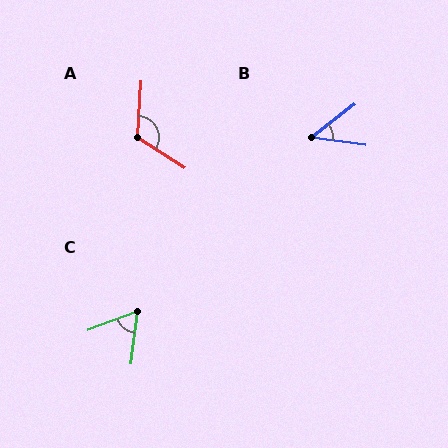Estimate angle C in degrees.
Approximately 62 degrees.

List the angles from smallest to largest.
B (45°), C (62°), A (119°).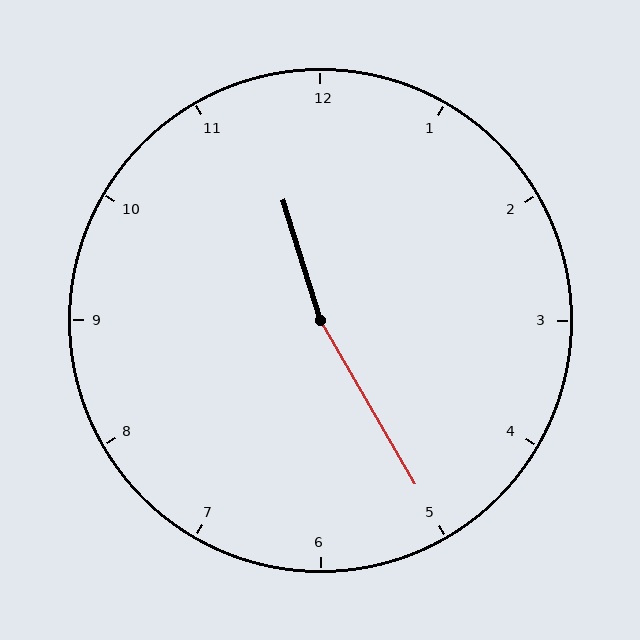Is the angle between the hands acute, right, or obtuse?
It is obtuse.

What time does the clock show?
11:25.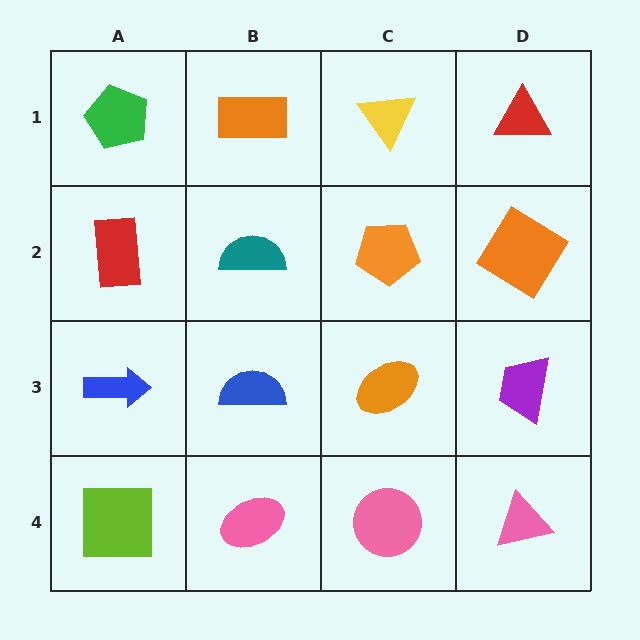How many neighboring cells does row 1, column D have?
2.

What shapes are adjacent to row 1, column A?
A red rectangle (row 2, column A), an orange rectangle (row 1, column B).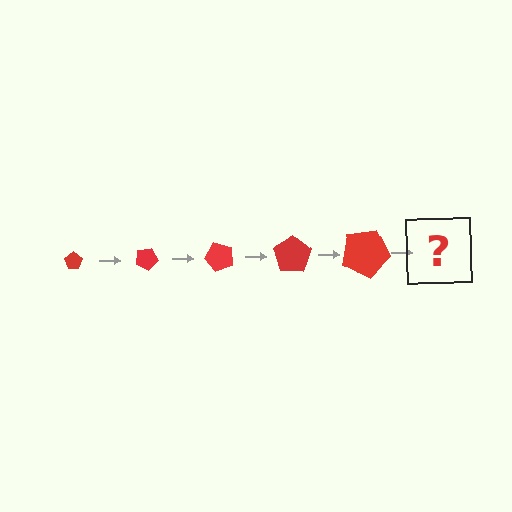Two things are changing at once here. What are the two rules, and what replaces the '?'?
The two rules are that the pentagon grows larger each step and it rotates 25 degrees each step. The '?' should be a pentagon, larger than the previous one and rotated 125 degrees from the start.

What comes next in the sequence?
The next element should be a pentagon, larger than the previous one and rotated 125 degrees from the start.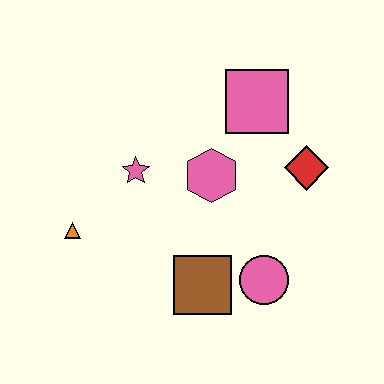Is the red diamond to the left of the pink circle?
No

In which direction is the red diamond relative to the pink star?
The red diamond is to the right of the pink star.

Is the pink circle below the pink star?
Yes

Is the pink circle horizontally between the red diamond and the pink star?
Yes